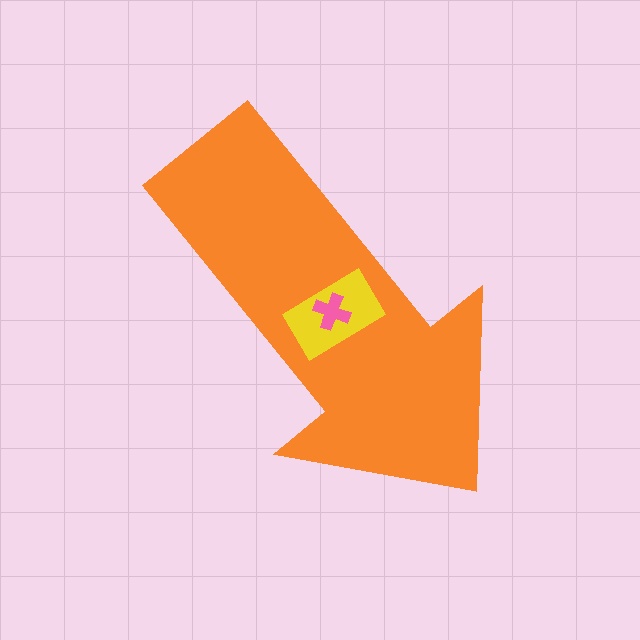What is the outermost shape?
The orange arrow.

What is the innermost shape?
The pink cross.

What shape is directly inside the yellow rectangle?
The pink cross.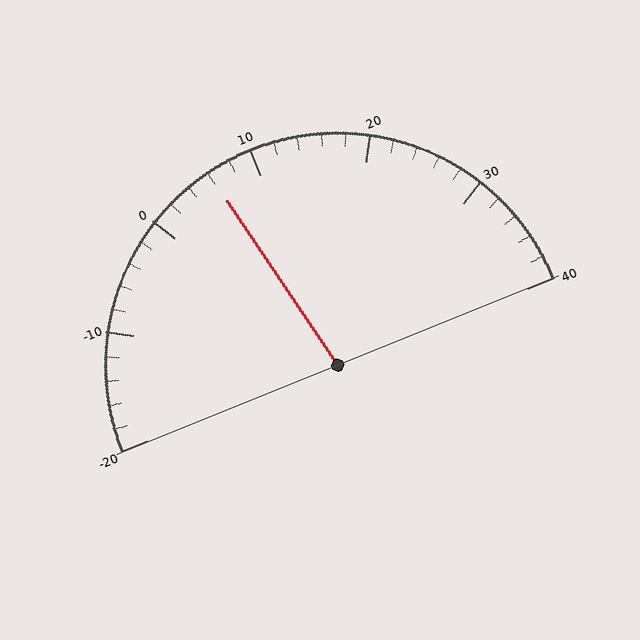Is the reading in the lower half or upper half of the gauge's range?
The reading is in the lower half of the range (-20 to 40).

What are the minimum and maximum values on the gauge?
The gauge ranges from -20 to 40.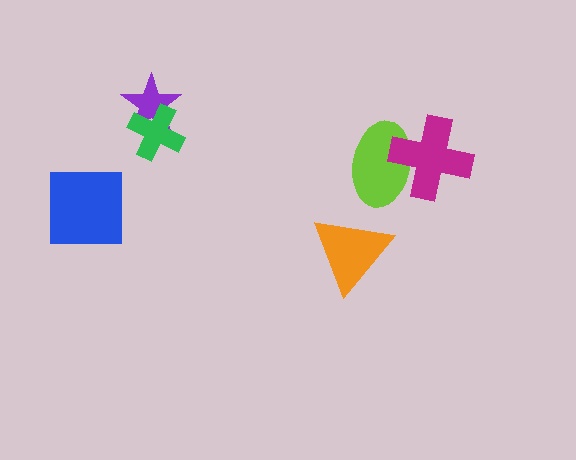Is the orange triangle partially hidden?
No, no other shape covers it.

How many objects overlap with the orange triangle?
0 objects overlap with the orange triangle.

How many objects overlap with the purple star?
1 object overlaps with the purple star.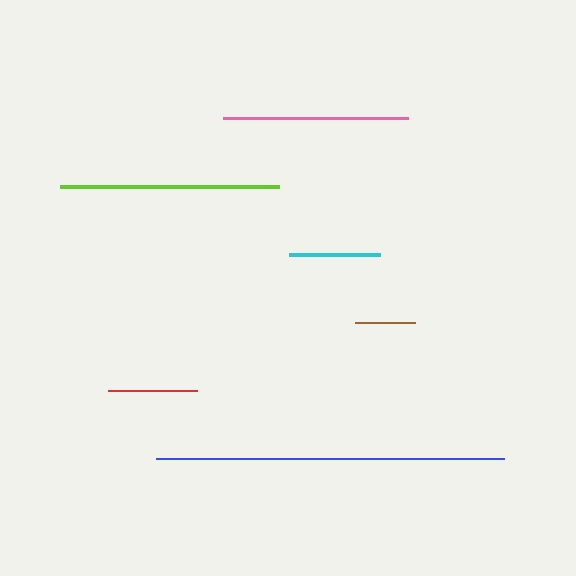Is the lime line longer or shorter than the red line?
The lime line is longer than the red line.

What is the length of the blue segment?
The blue segment is approximately 349 pixels long.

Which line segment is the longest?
The blue line is the longest at approximately 349 pixels.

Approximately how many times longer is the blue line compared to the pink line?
The blue line is approximately 1.9 times the length of the pink line.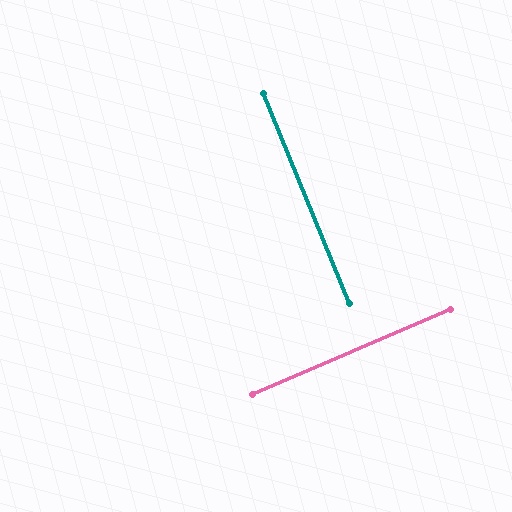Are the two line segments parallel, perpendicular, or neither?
Perpendicular — they meet at approximately 89°.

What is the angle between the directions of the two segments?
Approximately 89 degrees.